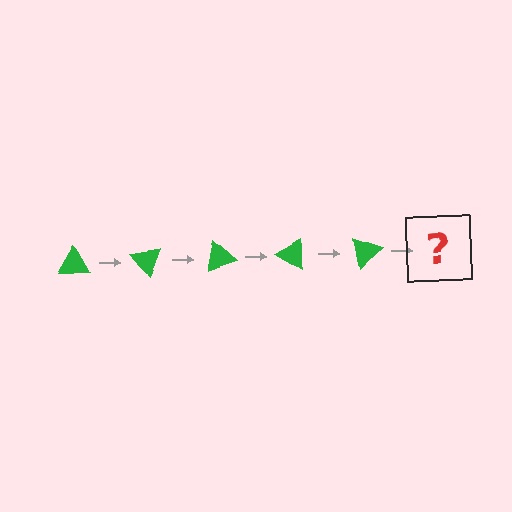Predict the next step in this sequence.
The next step is a green triangle rotated 250 degrees.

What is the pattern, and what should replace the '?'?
The pattern is that the triangle rotates 50 degrees each step. The '?' should be a green triangle rotated 250 degrees.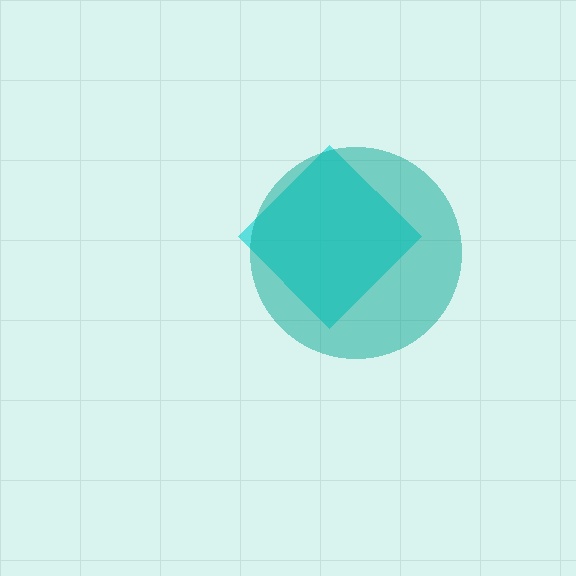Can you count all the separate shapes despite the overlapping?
Yes, there are 2 separate shapes.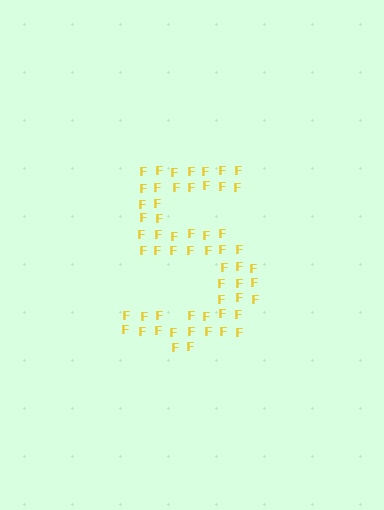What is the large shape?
The large shape is the digit 5.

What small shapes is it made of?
It is made of small letter F's.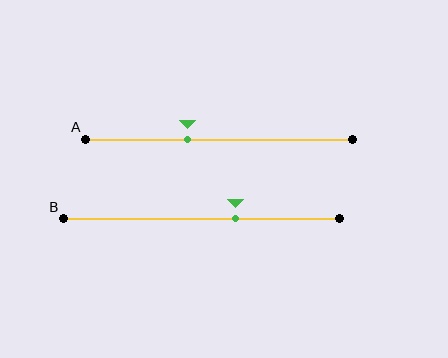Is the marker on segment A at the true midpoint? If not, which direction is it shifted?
No, the marker on segment A is shifted to the left by about 12% of the segment length.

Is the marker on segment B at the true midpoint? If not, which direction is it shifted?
No, the marker on segment B is shifted to the right by about 12% of the segment length.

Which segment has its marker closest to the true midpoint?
Segment A has its marker closest to the true midpoint.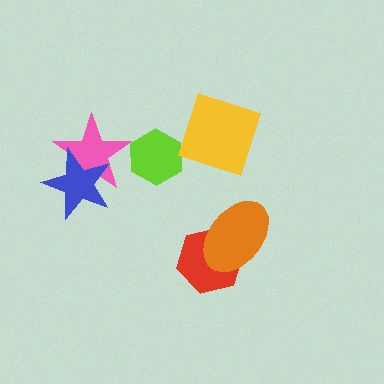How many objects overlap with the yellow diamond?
0 objects overlap with the yellow diamond.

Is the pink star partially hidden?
Yes, it is partially covered by another shape.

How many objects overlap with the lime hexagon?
0 objects overlap with the lime hexagon.